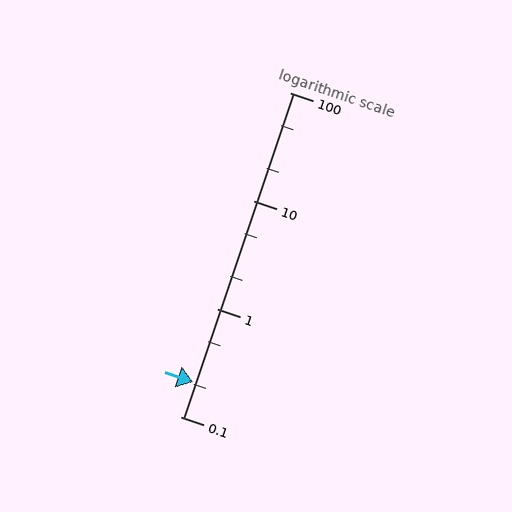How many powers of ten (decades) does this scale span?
The scale spans 3 decades, from 0.1 to 100.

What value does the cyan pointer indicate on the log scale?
The pointer indicates approximately 0.21.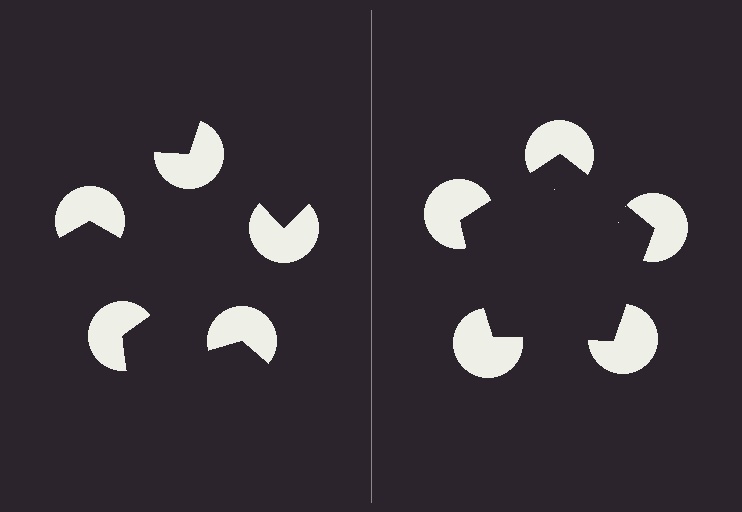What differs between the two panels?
The pac-man discs are positioned identically on both sides; only the wedge orientations differ. On the right they align to a pentagon; on the left they are misaligned.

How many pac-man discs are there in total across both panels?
10 — 5 on each side.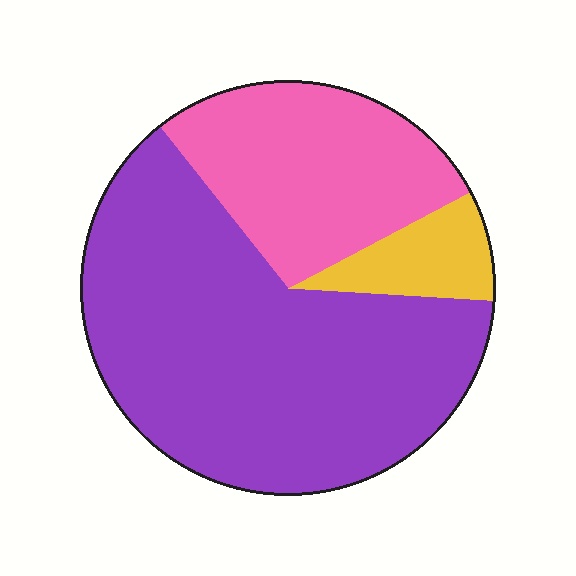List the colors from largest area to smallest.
From largest to smallest: purple, pink, yellow.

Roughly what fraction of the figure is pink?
Pink takes up between a sixth and a third of the figure.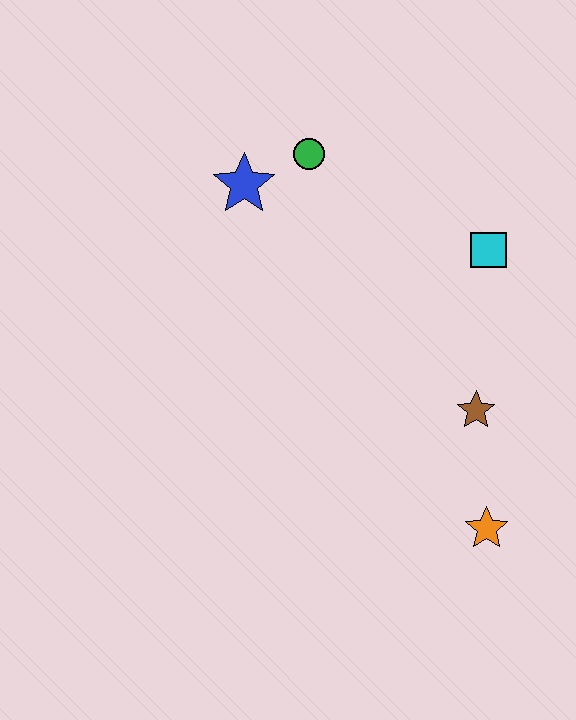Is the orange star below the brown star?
Yes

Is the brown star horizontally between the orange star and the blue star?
Yes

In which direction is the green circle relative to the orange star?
The green circle is above the orange star.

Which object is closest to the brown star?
The orange star is closest to the brown star.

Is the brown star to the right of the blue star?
Yes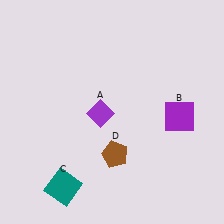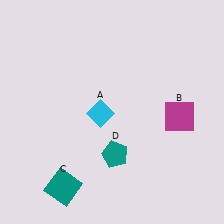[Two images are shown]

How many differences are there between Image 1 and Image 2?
There are 3 differences between the two images.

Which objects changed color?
A changed from purple to cyan. B changed from purple to magenta. D changed from brown to teal.